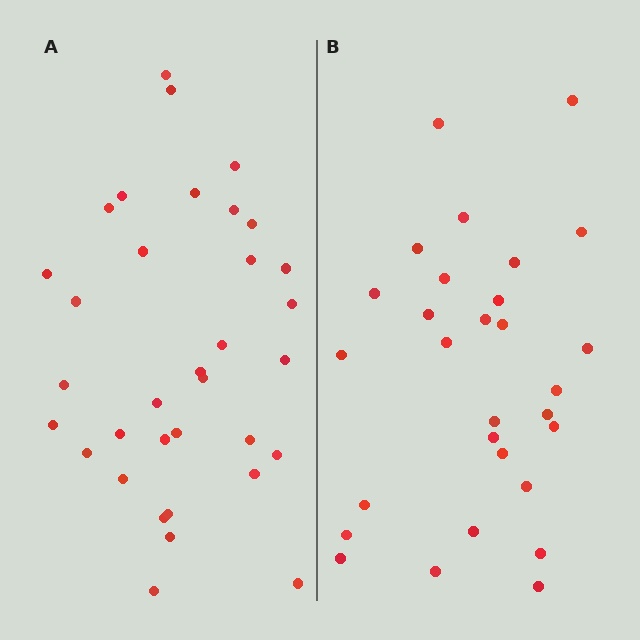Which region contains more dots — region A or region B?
Region A (the left region) has more dots.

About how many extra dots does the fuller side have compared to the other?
Region A has about 5 more dots than region B.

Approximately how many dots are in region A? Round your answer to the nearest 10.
About 30 dots. (The exact count is 34, which rounds to 30.)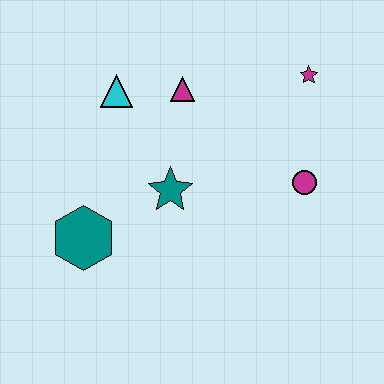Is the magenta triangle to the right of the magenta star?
No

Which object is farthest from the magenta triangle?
The teal hexagon is farthest from the magenta triangle.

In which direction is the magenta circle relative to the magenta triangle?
The magenta circle is to the right of the magenta triangle.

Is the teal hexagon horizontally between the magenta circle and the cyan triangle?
No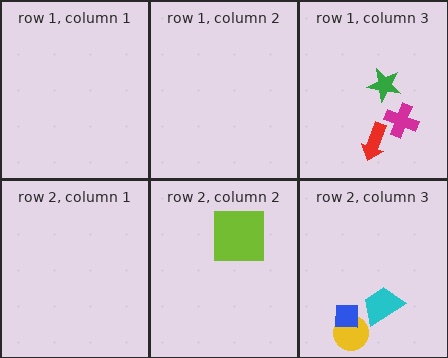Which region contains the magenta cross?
The row 1, column 3 region.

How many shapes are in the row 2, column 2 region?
1.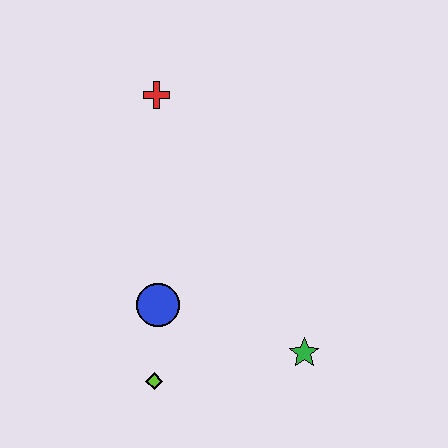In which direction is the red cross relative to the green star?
The red cross is above the green star.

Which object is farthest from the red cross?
The green star is farthest from the red cross.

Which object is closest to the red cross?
The blue circle is closest to the red cross.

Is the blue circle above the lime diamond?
Yes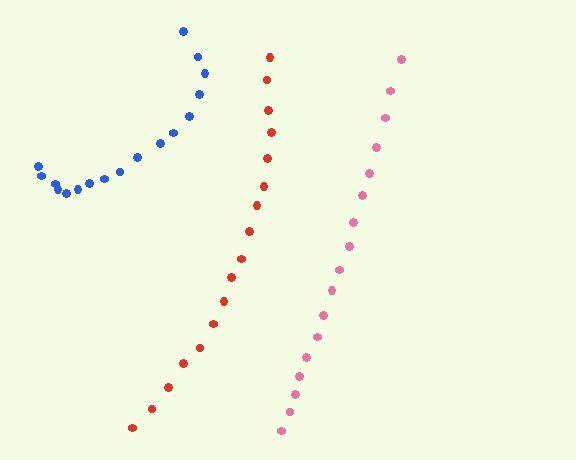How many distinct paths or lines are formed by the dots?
There are 3 distinct paths.